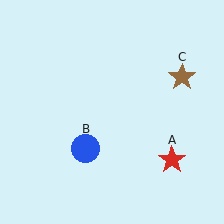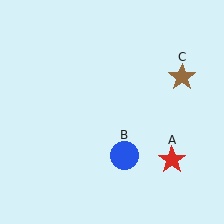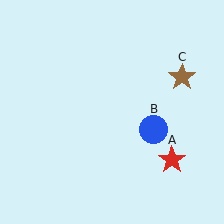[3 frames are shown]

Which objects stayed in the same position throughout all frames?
Red star (object A) and brown star (object C) remained stationary.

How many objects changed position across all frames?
1 object changed position: blue circle (object B).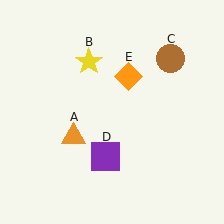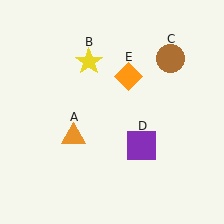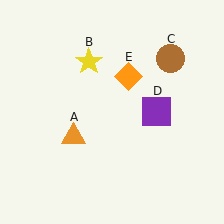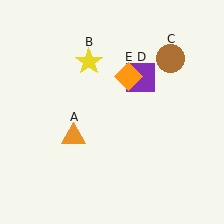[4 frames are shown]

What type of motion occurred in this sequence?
The purple square (object D) rotated counterclockwise around the center of the scene.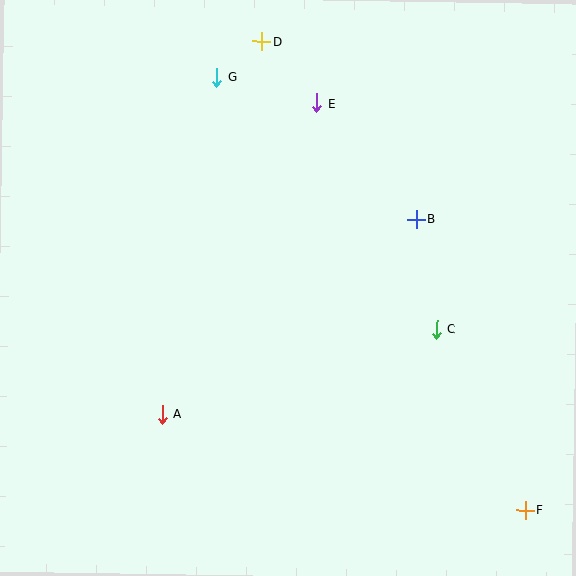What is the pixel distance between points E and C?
The distance between E and C is 256 pixels.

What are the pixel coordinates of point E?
Point E is at (317, 103).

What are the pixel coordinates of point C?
Point C is at (437, 330).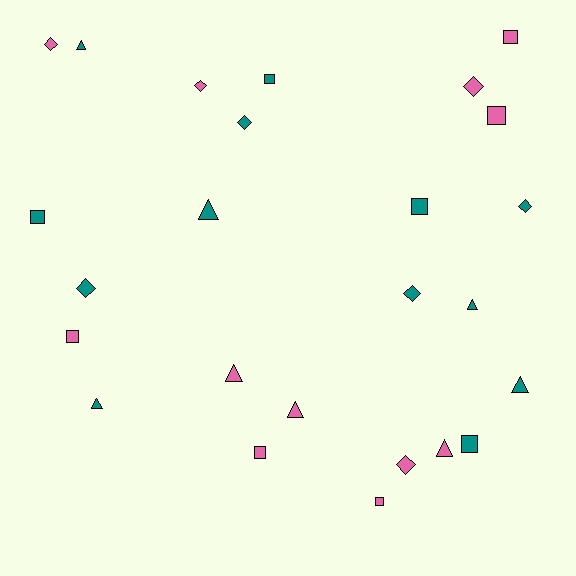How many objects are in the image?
There are 25 objects.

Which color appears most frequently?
Teal, with 13 objects.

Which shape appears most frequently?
Square, with 9 objects.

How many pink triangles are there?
There are 3 pink triangles.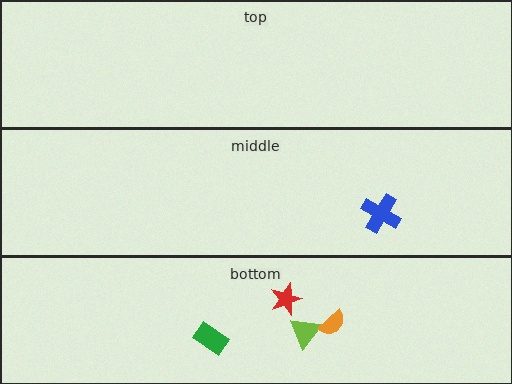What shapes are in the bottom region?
The green rectangle, the lime triangle, the red star, the orange semicircle.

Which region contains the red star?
The bottom region.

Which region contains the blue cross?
The middle region.